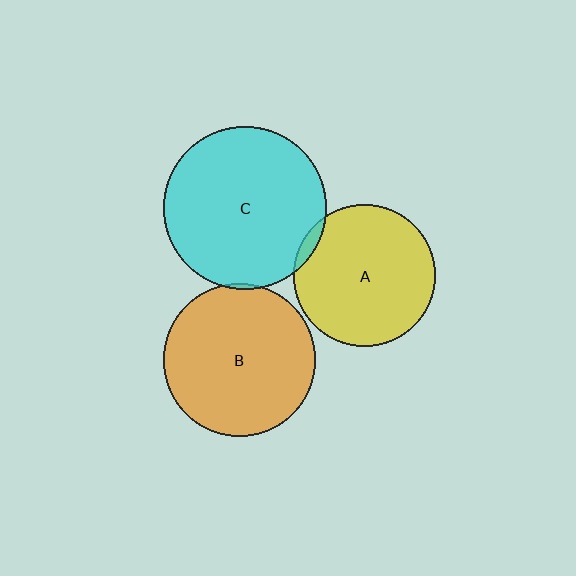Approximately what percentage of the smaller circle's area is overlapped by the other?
Approximately 5%.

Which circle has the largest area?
Circle C (cyan).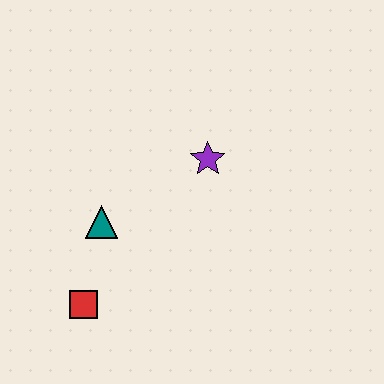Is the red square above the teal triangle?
No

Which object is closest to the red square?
The teal triangle is closest to the red square.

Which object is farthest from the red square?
The purple star is farthest from the red square.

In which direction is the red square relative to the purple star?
The red square is below the purple star.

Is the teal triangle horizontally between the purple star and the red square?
Yes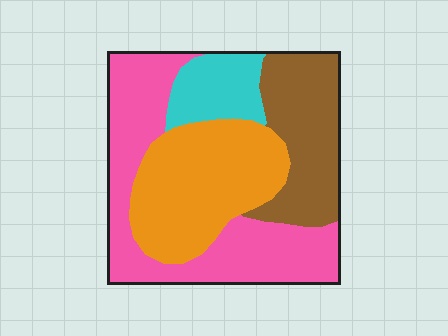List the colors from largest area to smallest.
From largest to smallest: pink, orange, brown, cyan.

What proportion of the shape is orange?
Orange takes up about one third (1/3) of the shape.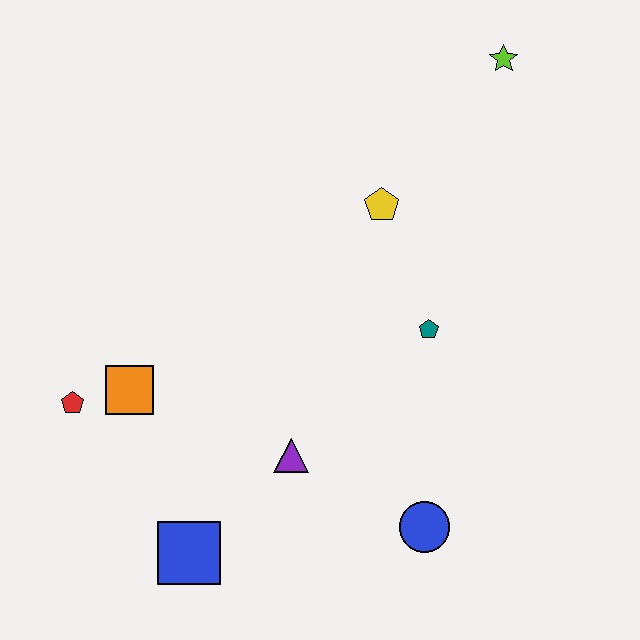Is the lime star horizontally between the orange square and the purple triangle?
No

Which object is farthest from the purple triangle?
The lime star is farthest from the purple triangle.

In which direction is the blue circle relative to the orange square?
The blue circle is to the right of the orange square.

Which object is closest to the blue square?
The purple triangle is closest to the blue square.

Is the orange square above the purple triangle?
Yes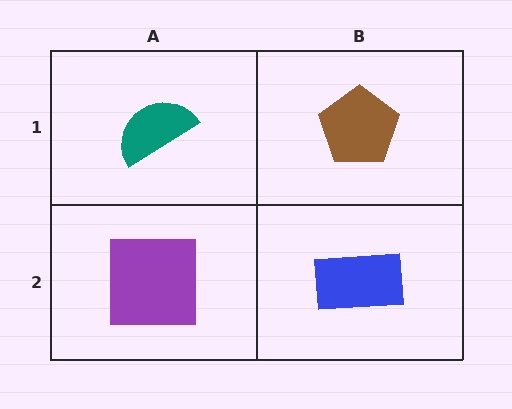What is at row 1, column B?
A brown pentagon.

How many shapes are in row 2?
2 shapes.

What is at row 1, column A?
A teal semicircle.